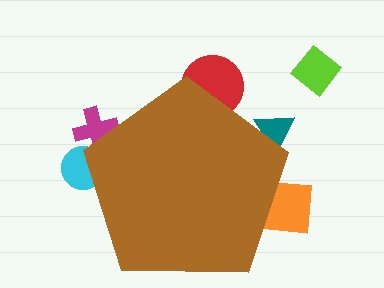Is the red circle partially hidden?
Yes, the red circle is partially hidden behind the brown pentagon.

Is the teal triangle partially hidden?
Yes, the teal triangle is partially hidden behind the brown pentagon.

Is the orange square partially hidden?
Yes, the orange square is partially hidden behind the brown pentagon.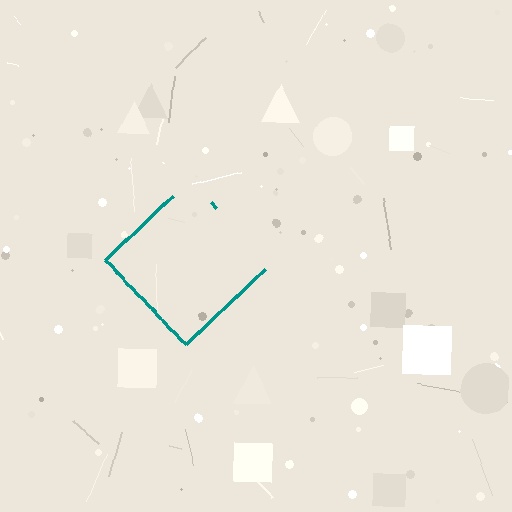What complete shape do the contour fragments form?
The contour fragments form a diamond.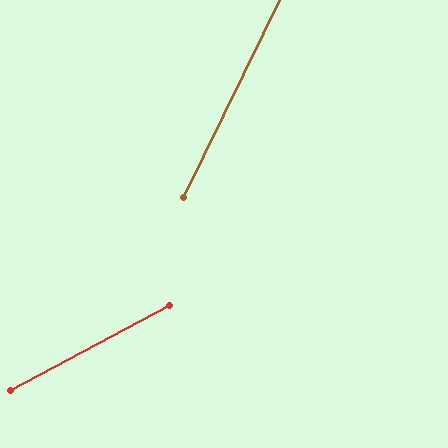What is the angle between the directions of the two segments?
Approximately 36 degrees.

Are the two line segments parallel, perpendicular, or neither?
Neither parallel nor perpendicular — they differ by about 36°.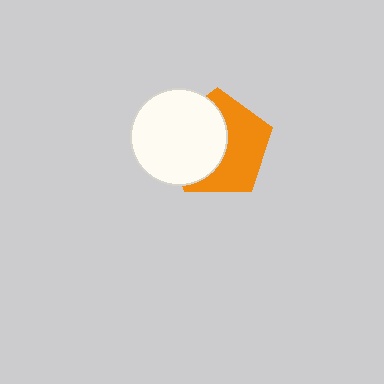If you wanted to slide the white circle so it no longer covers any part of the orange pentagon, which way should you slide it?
Slide it left — that is the most direct way to separate the two shapes.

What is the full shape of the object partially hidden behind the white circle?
The partially hidden object is an orange pentagon.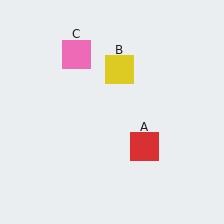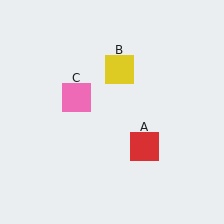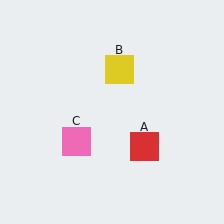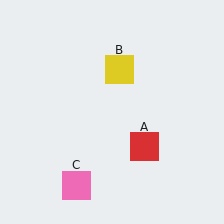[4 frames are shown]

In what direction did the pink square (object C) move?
The pink square (object C) moved down.